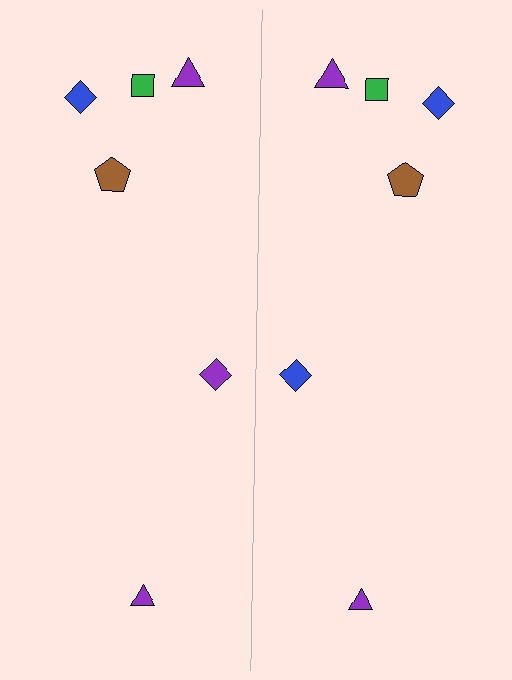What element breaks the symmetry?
The blue diamond on the right side breaks the symmetry — its mirror counterpart is purple.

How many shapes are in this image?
There are 12 shapes in this image.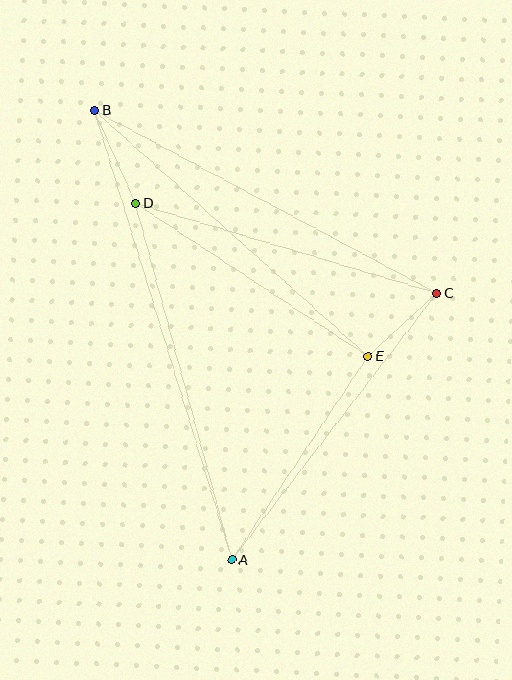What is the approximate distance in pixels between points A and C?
The distance between A and C is approximately 336 pixels.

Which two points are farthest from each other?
Points A and B are farthest from each other.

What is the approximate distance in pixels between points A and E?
The distance between A and E is approximately 245 pixels.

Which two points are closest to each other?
Points C and E are closest to each other.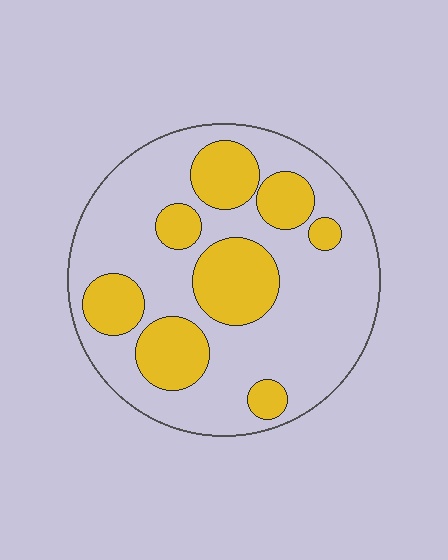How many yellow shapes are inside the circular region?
8.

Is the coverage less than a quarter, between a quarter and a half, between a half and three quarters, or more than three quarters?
Between a quarter and a half.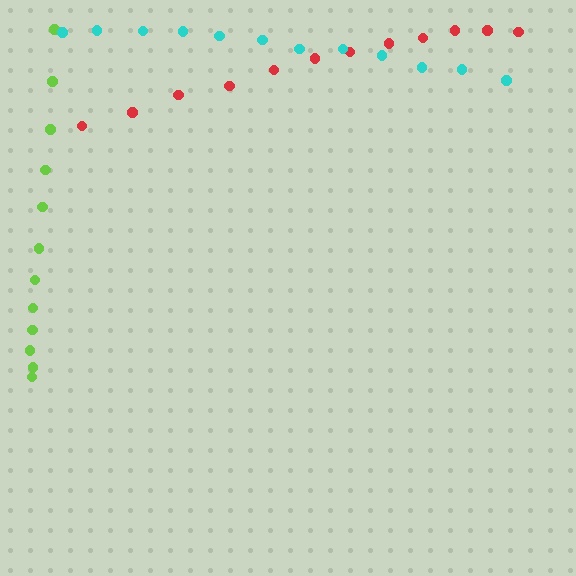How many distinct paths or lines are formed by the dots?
There are 3 distinct paths.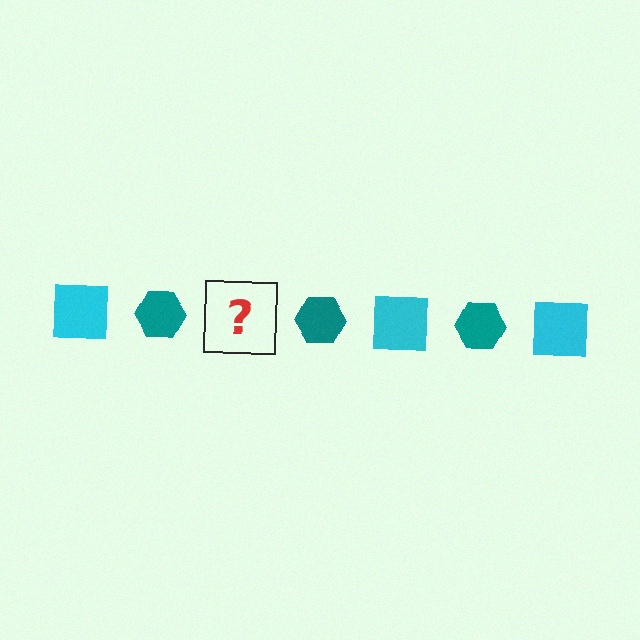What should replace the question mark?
The question mark should be replaced with a cyan square.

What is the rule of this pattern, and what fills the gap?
The rule is that the pattern alternates between cyan square and teal hexagon. The gap should be filled with a cyan square.